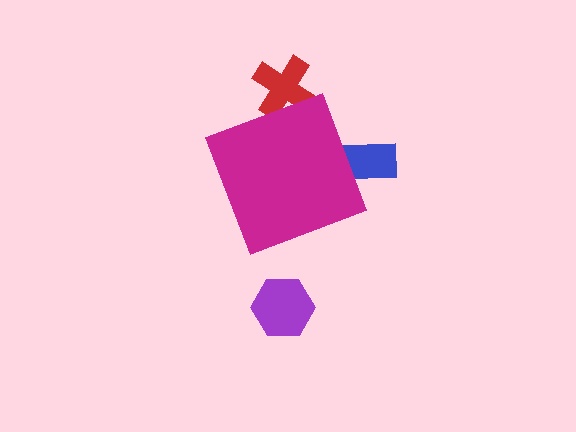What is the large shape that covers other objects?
A magenta diamond.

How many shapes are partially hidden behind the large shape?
2 shapes are partially hidden.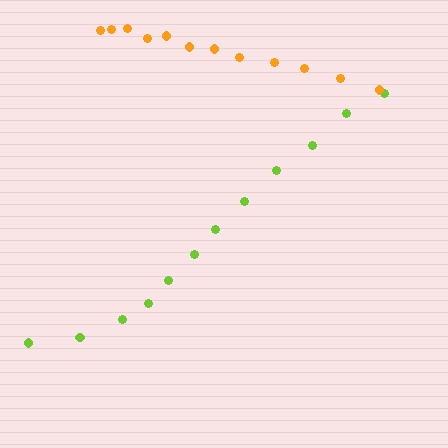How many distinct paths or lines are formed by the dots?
There are 2 distinct paths.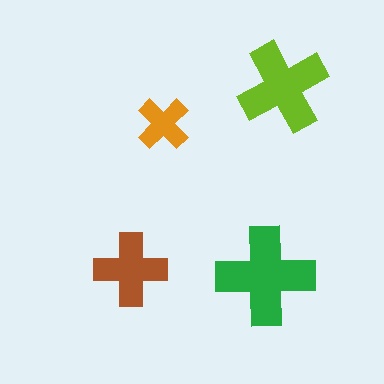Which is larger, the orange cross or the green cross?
The green one.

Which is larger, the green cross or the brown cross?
The green one.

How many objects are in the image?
There are 4 objects in the image.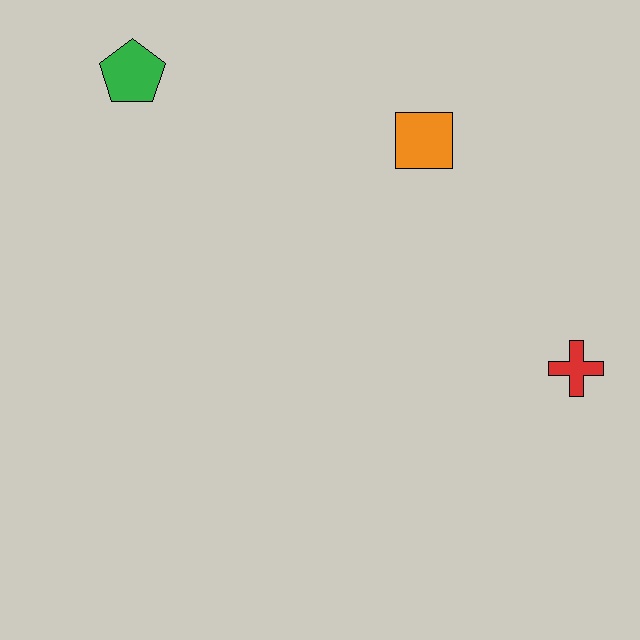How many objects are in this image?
There are 3 objects.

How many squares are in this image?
There is 1 square.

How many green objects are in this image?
There is 1 green object.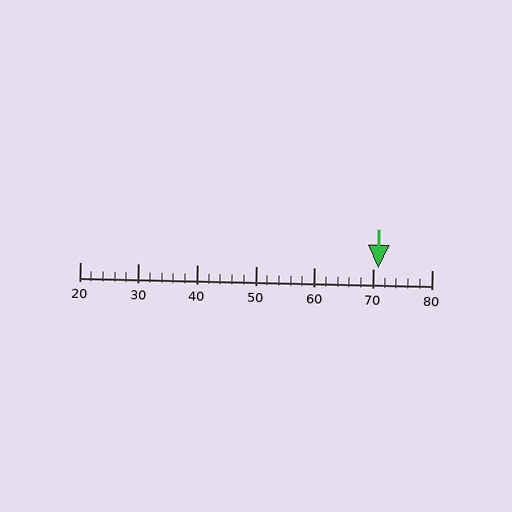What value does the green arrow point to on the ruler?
The green arrow points to approximately 71.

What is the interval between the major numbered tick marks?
The major tick marks are spaced 10 units apart.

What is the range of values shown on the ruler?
The ruler shows values from 20 to 80.